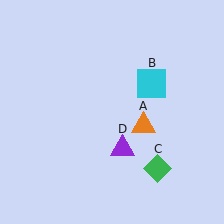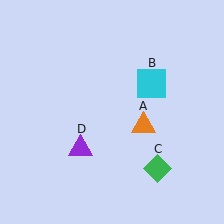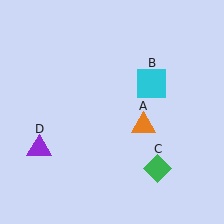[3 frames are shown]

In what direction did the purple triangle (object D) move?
The purple triangle (object D) moved left.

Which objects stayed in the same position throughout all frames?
Orange triangle (object A) and cyan square (object B) and green diamond (object C) remained stationary.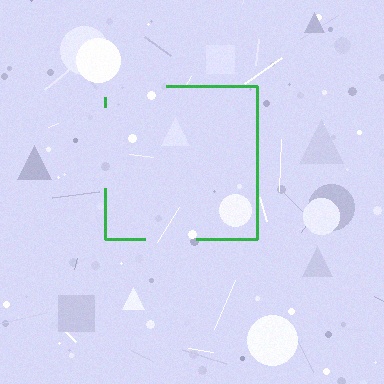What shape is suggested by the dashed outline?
The dashed outline suggests a square.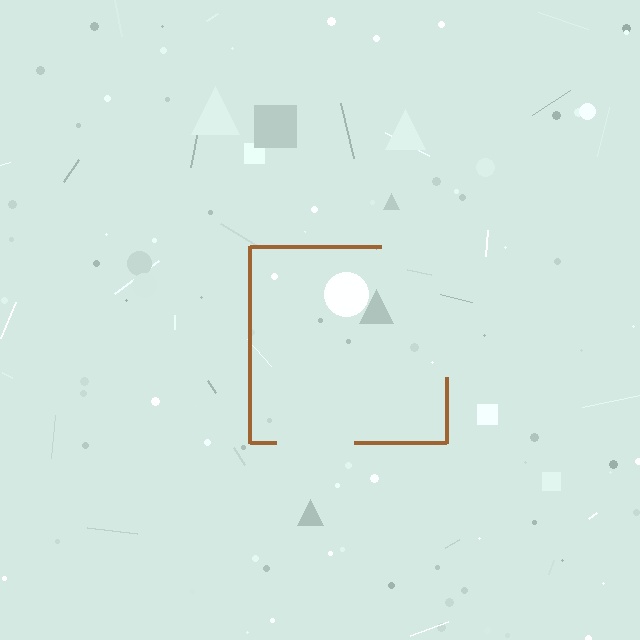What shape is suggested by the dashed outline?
The dashed outline suggests a square.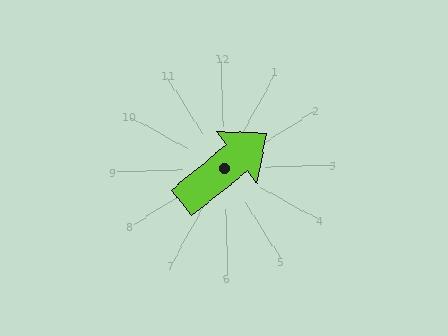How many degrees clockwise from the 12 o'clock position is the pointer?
Approximately 53 degrees.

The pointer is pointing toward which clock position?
Roughly 2 o'clock.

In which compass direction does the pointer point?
Northeast.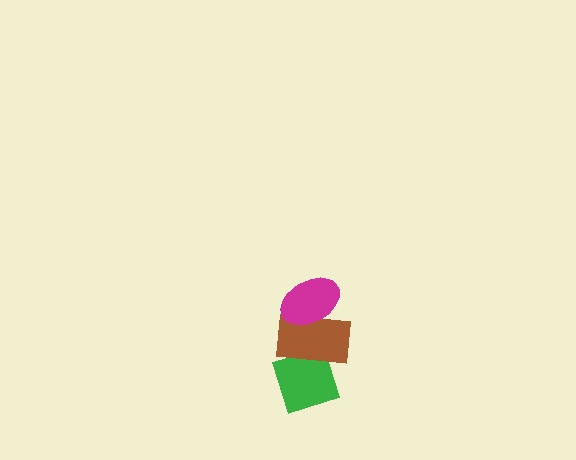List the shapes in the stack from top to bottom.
From top to bottom: the magenta ellipse, the brown rectangle, the green diamond.